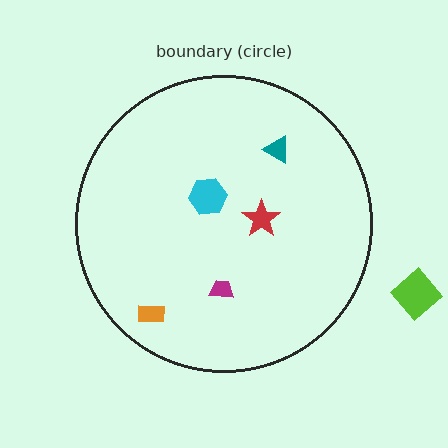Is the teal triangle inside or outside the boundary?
Inside.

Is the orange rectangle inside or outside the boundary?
Inside.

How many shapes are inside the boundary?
5 inside, 1 outside.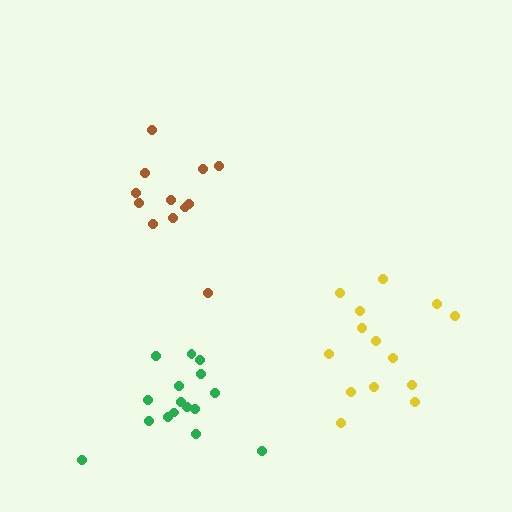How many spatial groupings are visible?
There are 3 spatial groupings.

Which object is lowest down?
The green cluster is bottommost.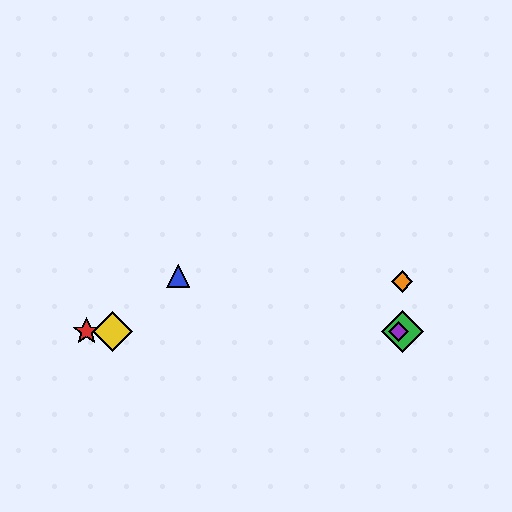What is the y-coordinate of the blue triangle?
The blue triangle is at y≈276.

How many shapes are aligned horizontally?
4 shapes (the red star, the green diamond, the yellow diamond, the purple diamond) are aligned horizontally.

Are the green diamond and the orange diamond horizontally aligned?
No, the green diamond is at y≈332 and the orange diamond is at y≈282.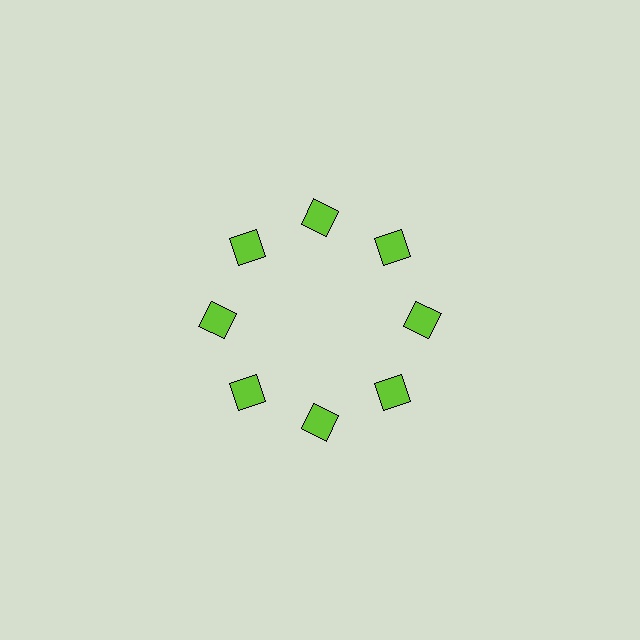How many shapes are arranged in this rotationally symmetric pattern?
There are 8 shapes, arranged in 8 groups of 1.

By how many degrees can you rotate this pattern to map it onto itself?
The pattern maps onto itself every 45 degrees of rotation.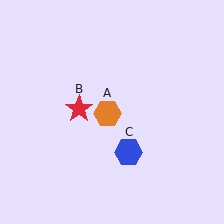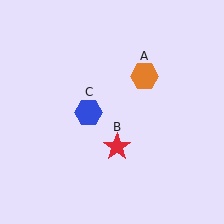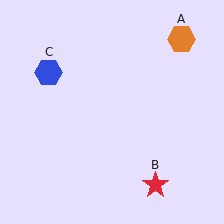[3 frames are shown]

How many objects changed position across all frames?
3 objects changed position: orange hexagon (object A), red star (object B), blue hexagon (object C).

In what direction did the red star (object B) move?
The red star (object B) moved down and to the right.